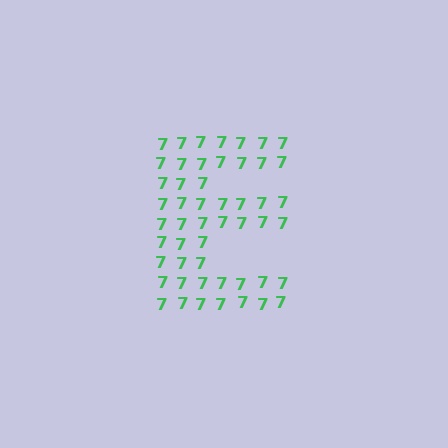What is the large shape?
The large shape is the letter E.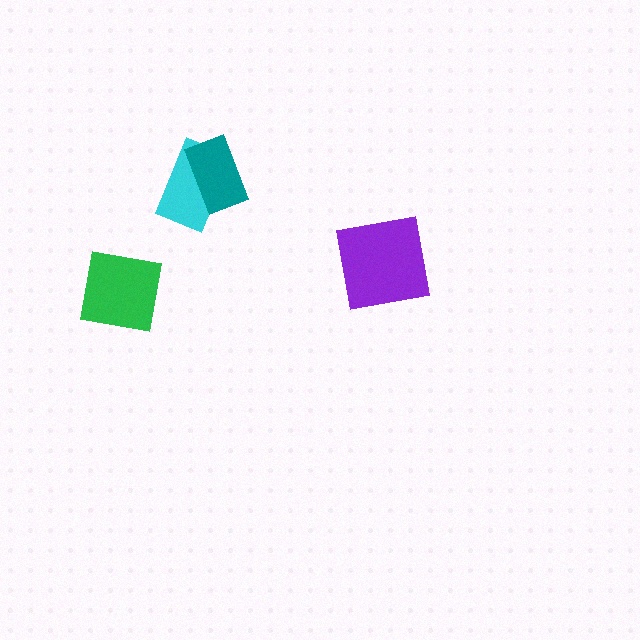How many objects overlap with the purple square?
0 objects overlap with the purple square.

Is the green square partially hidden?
No, no other shape covers it.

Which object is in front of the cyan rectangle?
The teal rectangle is in front of the cyan rectangle.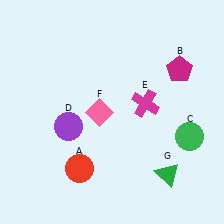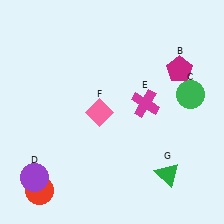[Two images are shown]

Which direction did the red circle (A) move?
The red circle (A) moved left.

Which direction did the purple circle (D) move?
The purple circle (D) moved down.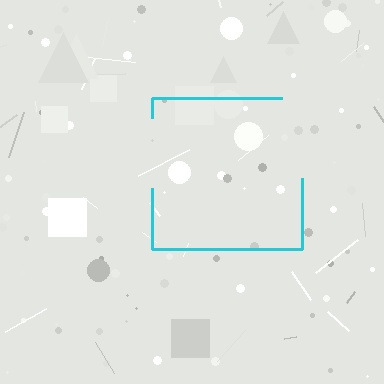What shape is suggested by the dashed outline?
The dashed outline suggests a square.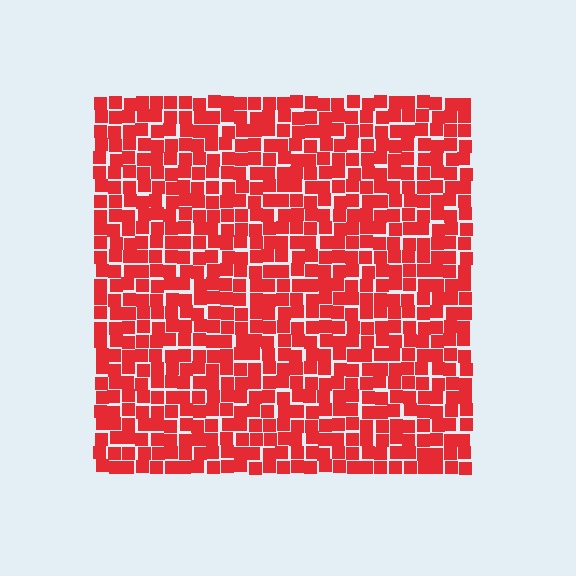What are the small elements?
The small elements are squares.